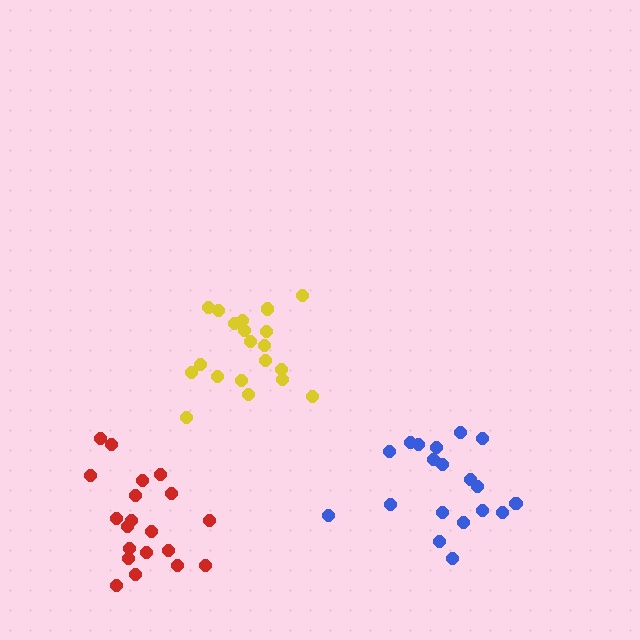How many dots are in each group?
Group 1: 20 dots, Group 2: 20 dots, Group 3: 19 dots (59 total).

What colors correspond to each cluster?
The clusters are colored: yellow, red, blue.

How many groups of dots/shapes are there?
There are 3 groups.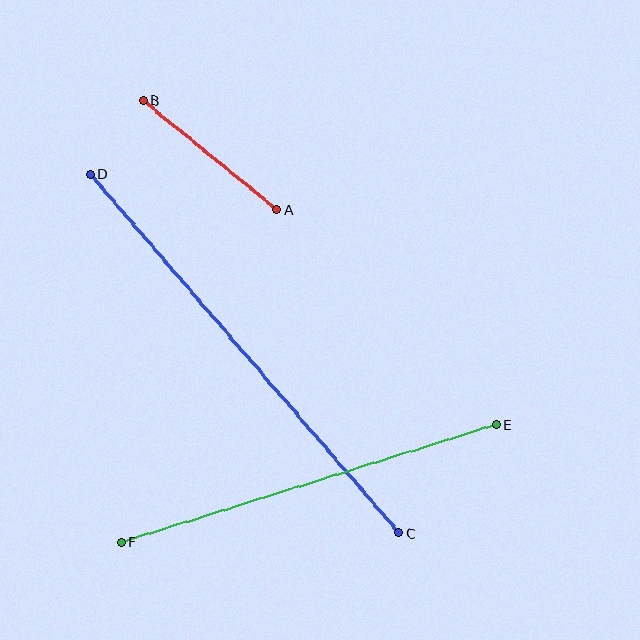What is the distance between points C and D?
The distance is approximately 473 pixels.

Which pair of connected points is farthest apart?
Points C and D are farthest apart.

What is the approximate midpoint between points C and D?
The midpoint is at approximately (244, 354) pixels.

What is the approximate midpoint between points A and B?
The midpoint is at approximately (210, 155) pixels.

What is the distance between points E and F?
The distance is approximately 393 pixels.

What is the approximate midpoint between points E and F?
The midpoint is at approximately (309, 483) pixels.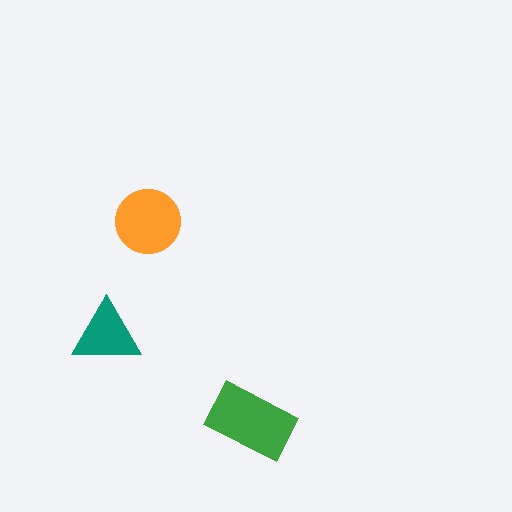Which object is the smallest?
The teal triangle.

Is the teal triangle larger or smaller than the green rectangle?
Smaller.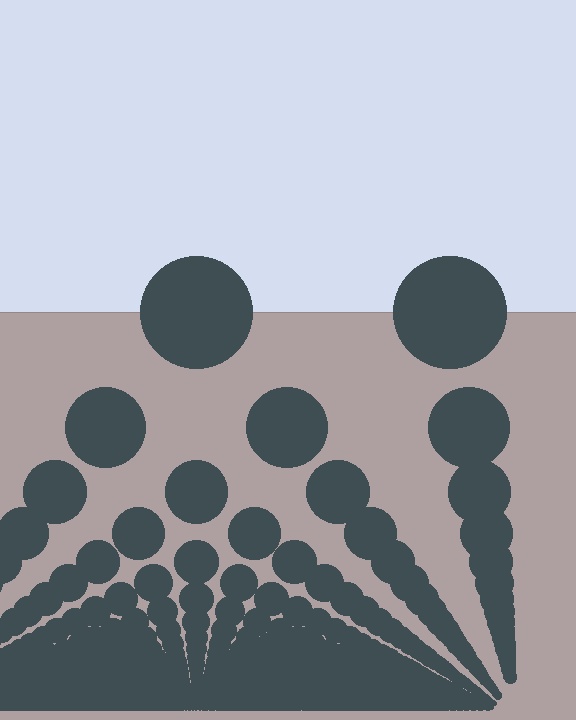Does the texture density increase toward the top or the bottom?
Density increases toward the bottom.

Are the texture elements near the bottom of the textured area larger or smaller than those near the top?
Smaller. The gradient is inverted — elements near the bottom are smaller and denser.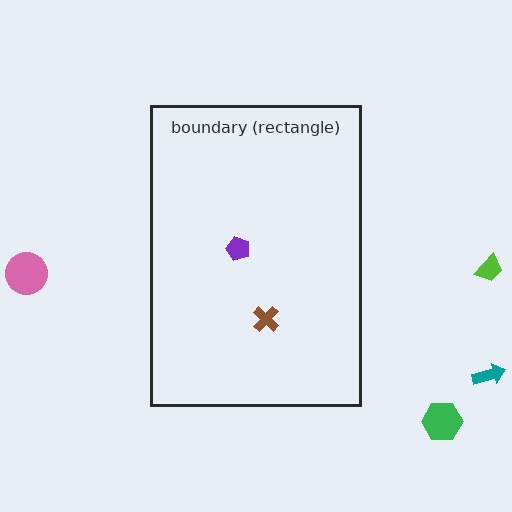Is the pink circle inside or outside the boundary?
Outside.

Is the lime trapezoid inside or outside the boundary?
Outside.